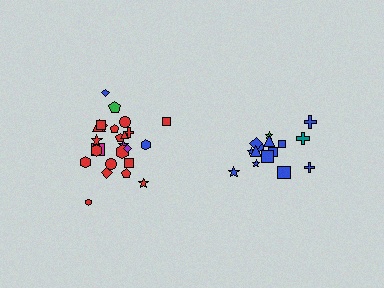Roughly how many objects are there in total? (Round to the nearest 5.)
Roughly 40 objects in total.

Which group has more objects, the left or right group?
The left group.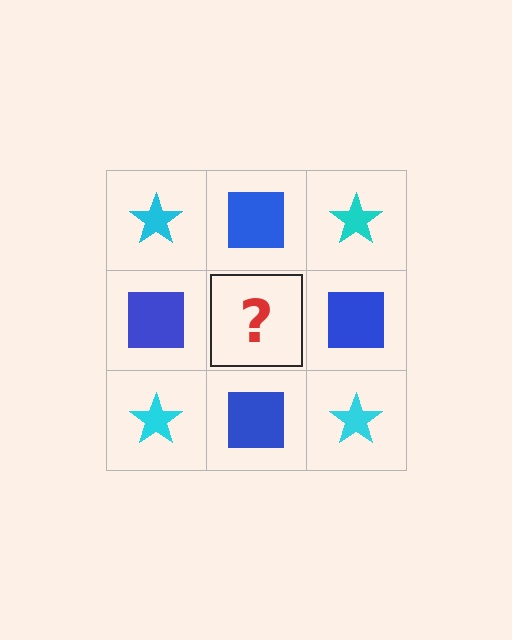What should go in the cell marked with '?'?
The missing cell should contain a cyan star.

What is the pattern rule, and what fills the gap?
The rule is that it alternates cyan star and blue square in a checkerboard pattern. The gap should be filled with a cyan star.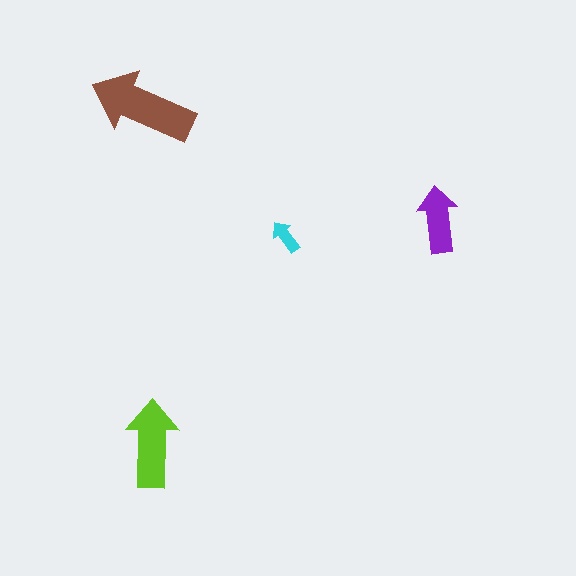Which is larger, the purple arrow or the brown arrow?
The brown one.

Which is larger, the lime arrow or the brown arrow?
The brown one.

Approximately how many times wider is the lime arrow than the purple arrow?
About 1.5 times wider.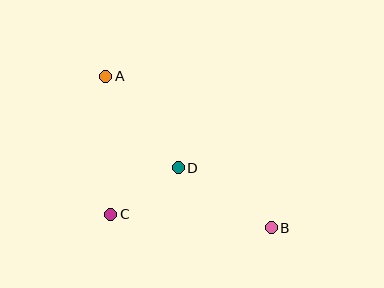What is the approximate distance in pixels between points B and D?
The distance between B and D is approximately 111 pixels.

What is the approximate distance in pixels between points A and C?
The distance between A and C is approximately 138 pixels.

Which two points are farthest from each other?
Points A and B are farthest from each other.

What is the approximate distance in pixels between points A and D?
The distance between A and D is approximately 117 pixels.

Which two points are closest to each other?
Points C and D are closest to each other.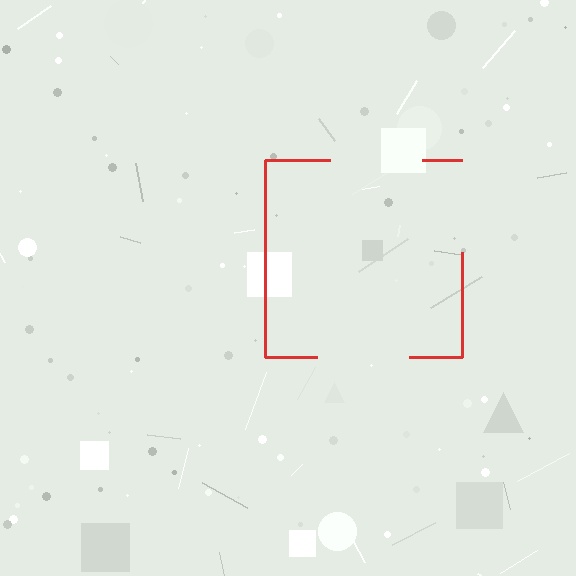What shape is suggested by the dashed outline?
The dashed outline suggests a square.